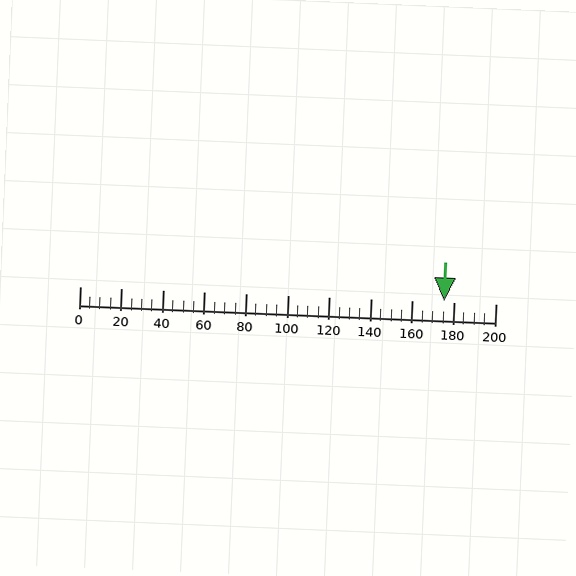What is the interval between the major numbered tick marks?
The major tick marks are spaced 20 units apart.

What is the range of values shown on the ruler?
The ruler shows values from 0 to 200.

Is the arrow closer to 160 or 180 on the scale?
The arrow is closer to 180.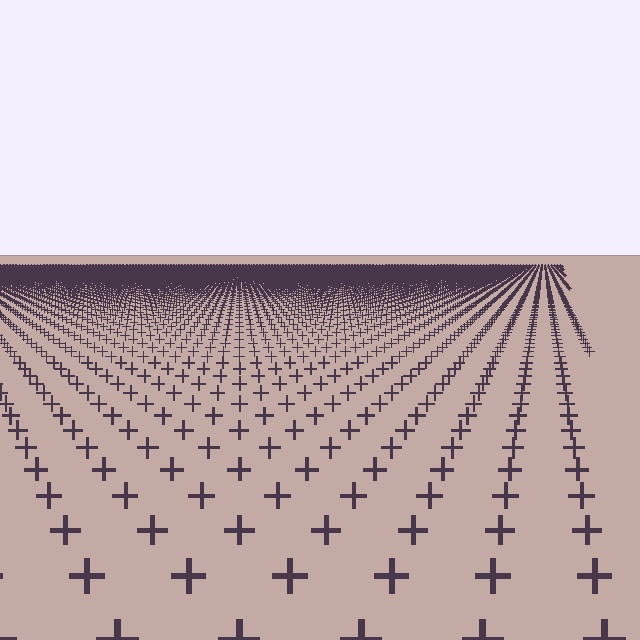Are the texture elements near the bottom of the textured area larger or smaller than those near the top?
Larger. Near the bottom, elements are closer to the viewer and appear at a bigger on-screen size.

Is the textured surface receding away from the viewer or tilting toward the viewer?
The surface is receding away from the viewer. Texture elements get smaller and denser toward the top.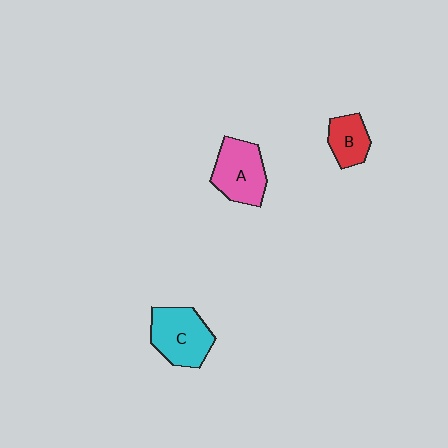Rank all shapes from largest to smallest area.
From largest to smallest: C (cyan), A (pink), B (red).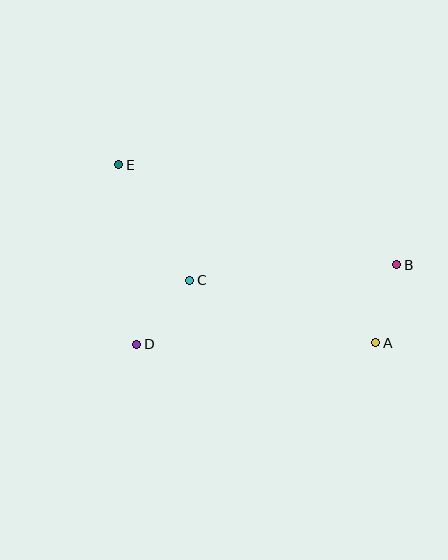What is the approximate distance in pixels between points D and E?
The distance between D and E is approximately 180 pixels.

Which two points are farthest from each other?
Points A and E are farthest from each other.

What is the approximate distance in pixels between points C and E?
The distance between C and E is approximately 135 pixels.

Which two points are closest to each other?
Points A and B are closest to each other.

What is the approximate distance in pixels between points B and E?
The distance between B and E is approximately 295 pixels.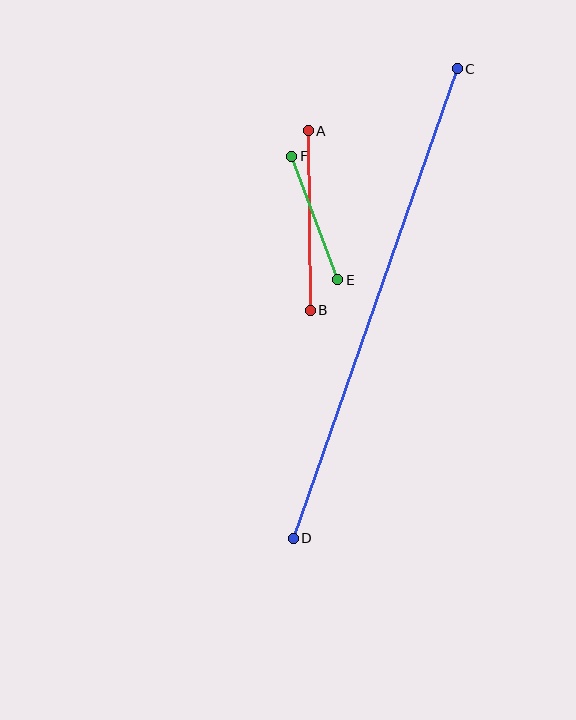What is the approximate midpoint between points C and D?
The midpoint is at approximately (375, 304) pixels.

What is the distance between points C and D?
The distance is approximately 497 pixels.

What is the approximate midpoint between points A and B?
The midpoint is at approximately (309, 221) pixels.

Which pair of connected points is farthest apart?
Points C and D are farthest apart.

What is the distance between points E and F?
The distance is approximately 132 pixels.